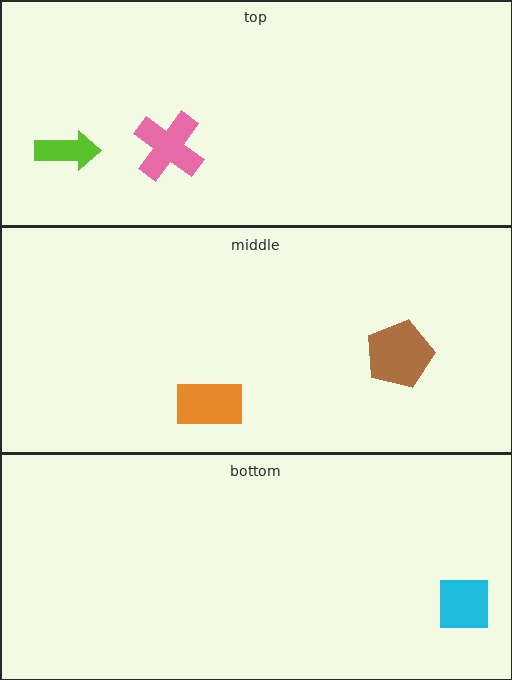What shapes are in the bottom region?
The cyan square.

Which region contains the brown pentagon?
The middle region.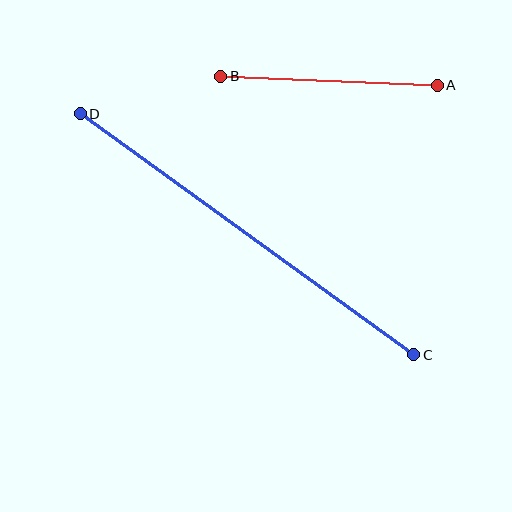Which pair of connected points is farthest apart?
Points C and D are farthest apart.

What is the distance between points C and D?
The distance is approximately 411 pixels.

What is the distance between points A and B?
The distance is approximately 217 pixels.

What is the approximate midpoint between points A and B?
The midpoint is at approximately (329, 81) pixels.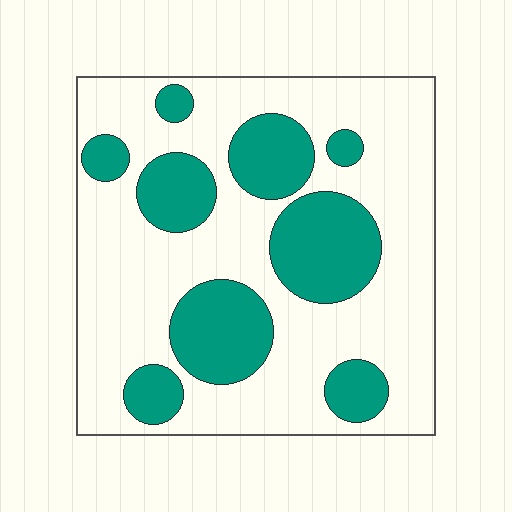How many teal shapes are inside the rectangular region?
9.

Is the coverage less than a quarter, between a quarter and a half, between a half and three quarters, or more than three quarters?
Between a quarter and a half.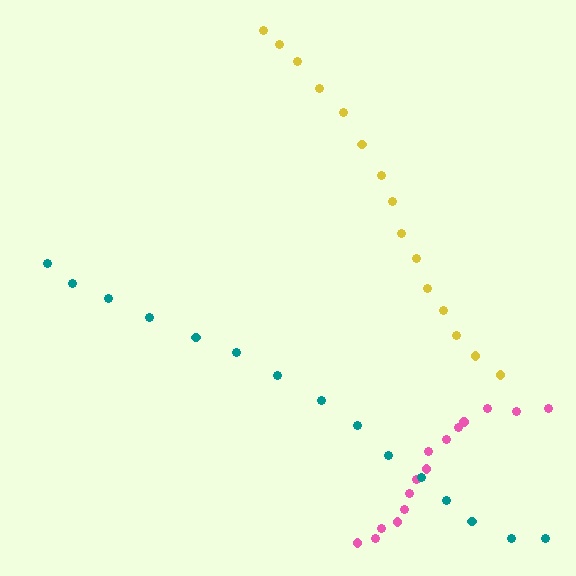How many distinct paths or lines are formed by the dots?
There are 3 distinct paths.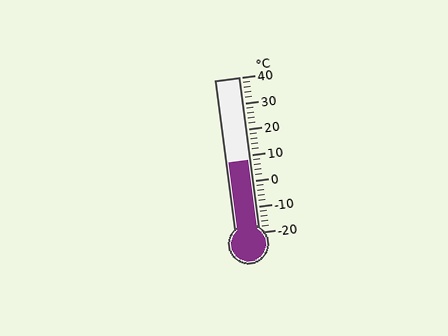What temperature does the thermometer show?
The thermometer shows approximately 8°C.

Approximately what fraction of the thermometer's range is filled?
The thermometer is filled to approximately 45% of its range.